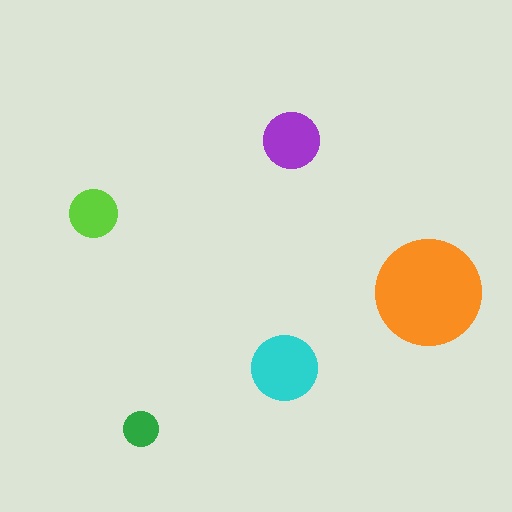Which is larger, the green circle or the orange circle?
The orange one.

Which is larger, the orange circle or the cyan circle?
The orange one.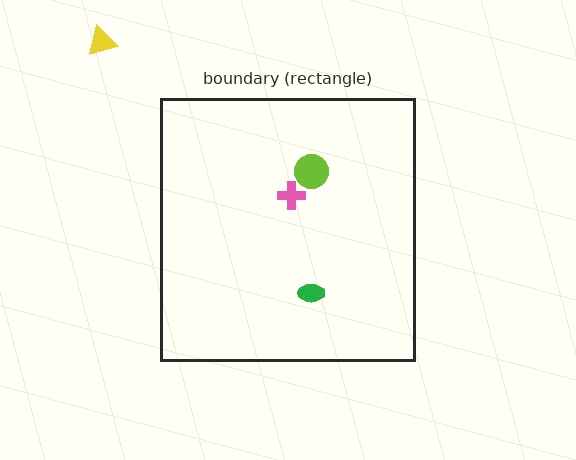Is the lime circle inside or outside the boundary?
Inside.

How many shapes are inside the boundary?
3 inside, 1 outside.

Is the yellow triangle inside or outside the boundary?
Outside.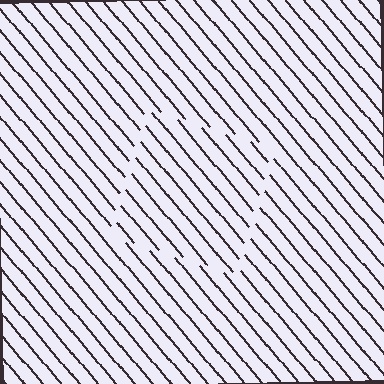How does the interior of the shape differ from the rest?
The interior of the shape contains the same grating, shifted by half a period — the contour is defined by the phase discontinuity where line-ends from the inner and outer gratings abut.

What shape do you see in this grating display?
An illusory square. The interior of the shape contains the same grating, shifted by half a period — the contour is defined by the phase discontinuity where line-ends from the inner and outer gratings abut.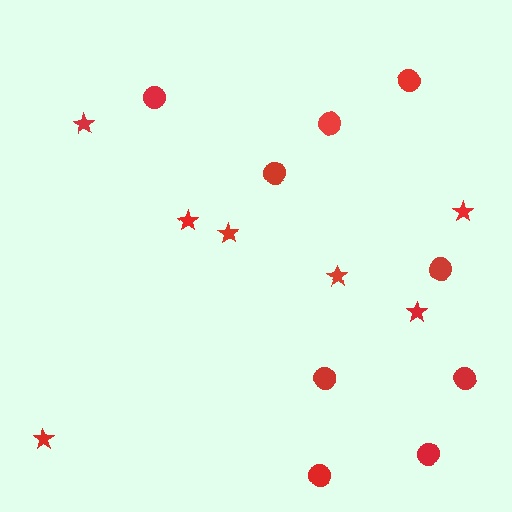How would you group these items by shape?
There are 2 groups: one group of circles (9) and one group of stars (7).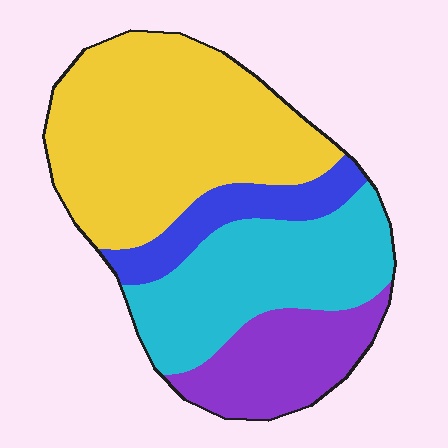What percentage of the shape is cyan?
Cyan takes up about one quarter (1/4) of the shape.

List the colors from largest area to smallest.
From largest to smallest: yellow, cyan, purple, blue.